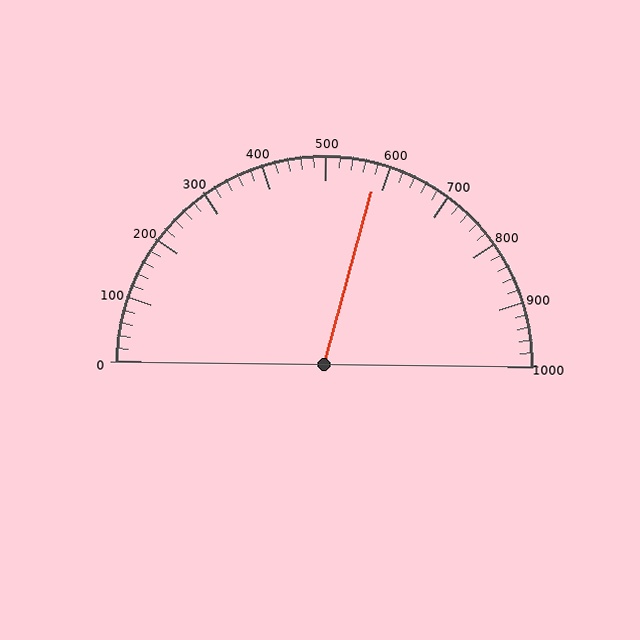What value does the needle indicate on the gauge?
The needle indicates approximately 580.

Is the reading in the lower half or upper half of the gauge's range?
The reading is in the upper half of the range (0 to 1000).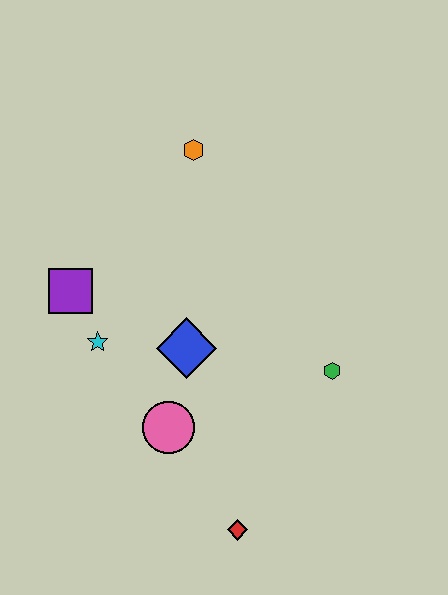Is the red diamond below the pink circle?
Yes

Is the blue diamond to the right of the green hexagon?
No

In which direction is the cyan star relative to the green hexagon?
The cyan star is to the left of the green hexagon.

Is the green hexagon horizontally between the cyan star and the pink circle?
No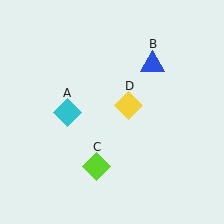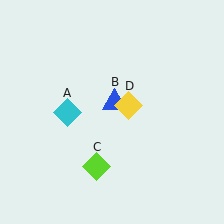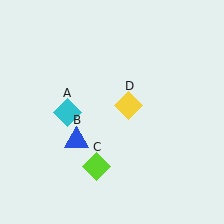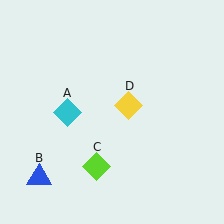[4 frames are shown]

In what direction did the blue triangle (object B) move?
The blue triangle (object B) moved down and to the left.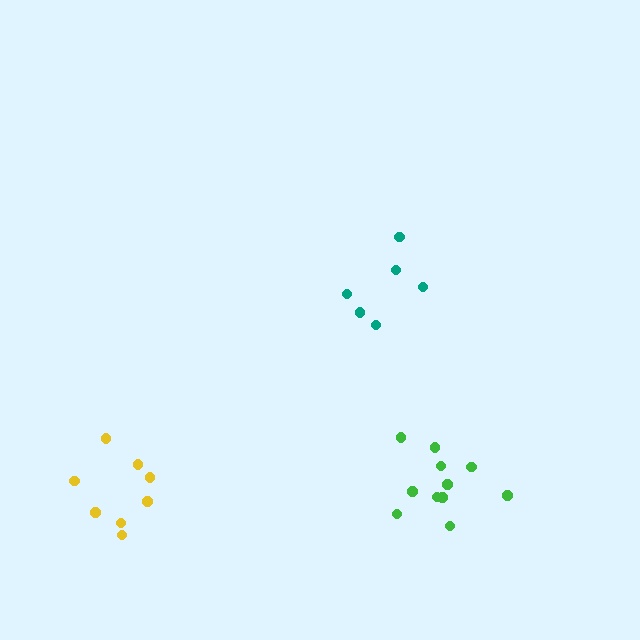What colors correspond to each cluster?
The clusters are colored: yellow, green, teal.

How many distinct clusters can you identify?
There are 3 distinct clusters.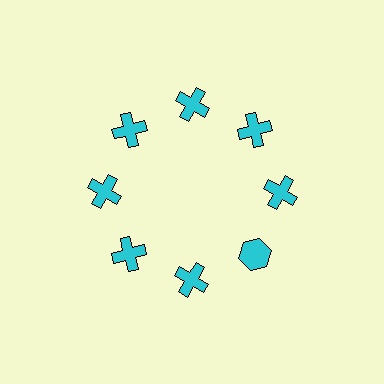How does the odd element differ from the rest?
It has a different shape: hexagon instead of cross.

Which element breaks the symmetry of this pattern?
The cyan hexagon at roughly the 4 o'clock position breaks the symmetry. All other shapes are cyan crosses.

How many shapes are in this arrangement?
There are 8 shapes arranged in a ring pattern.